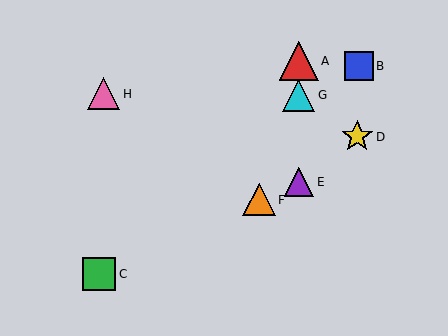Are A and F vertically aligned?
No, A is at x≈299 and F is at x≈259.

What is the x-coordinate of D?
Object D is at x≈357.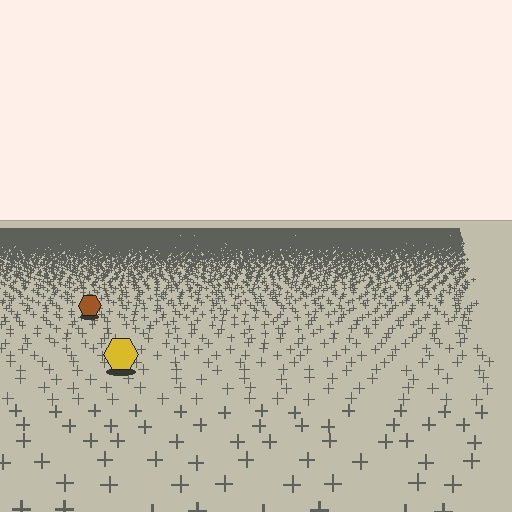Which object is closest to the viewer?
The yellow hexagon is closest. The texture marks near it are larger and more spread out.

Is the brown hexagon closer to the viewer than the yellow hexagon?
No. The yellow hexagon is closer — you can tell from the texture gradient: the ground texture is coarser near it.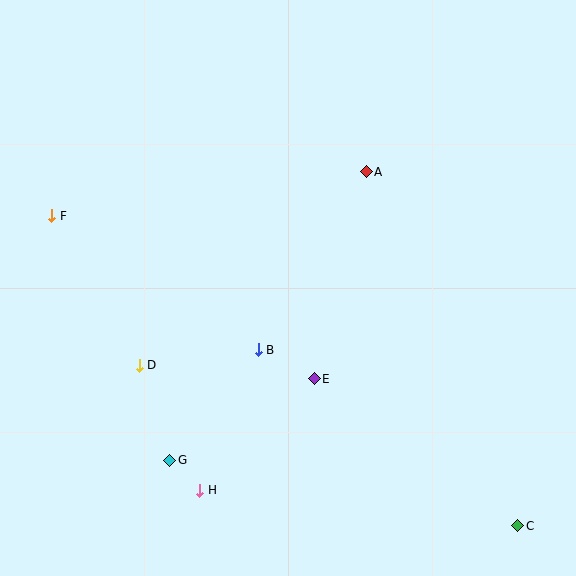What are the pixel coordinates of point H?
Point H is at (200, 490).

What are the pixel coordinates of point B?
Point B is at (258, 350).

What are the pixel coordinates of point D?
Point D is at (139, 365).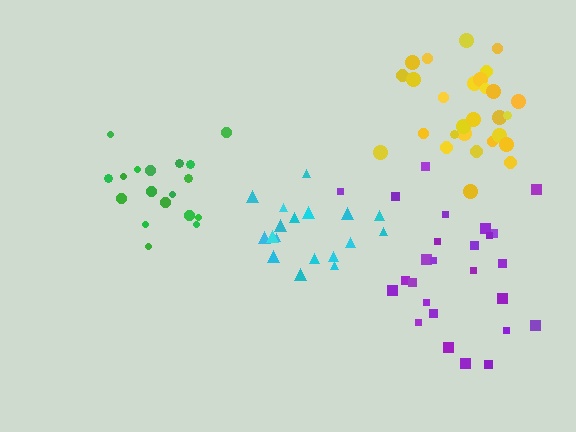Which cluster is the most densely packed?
Yellow.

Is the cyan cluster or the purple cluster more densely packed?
Cyan.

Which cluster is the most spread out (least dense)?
Purple.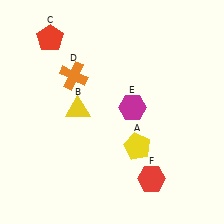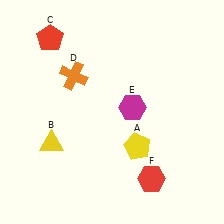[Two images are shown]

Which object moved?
The yellow triangle (B) moved down.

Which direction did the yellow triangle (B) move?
The yellow triangle (B) moved down.